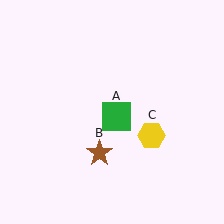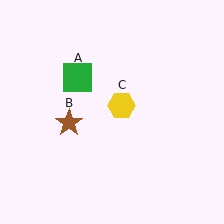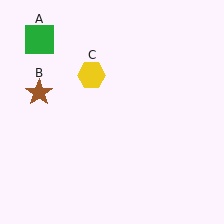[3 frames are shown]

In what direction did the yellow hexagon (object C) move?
The yellow hexagon (object C) moved up and to the left.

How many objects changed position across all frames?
3 objects changed position: green square (object A), brown star (object B), yellow hexagon (object C).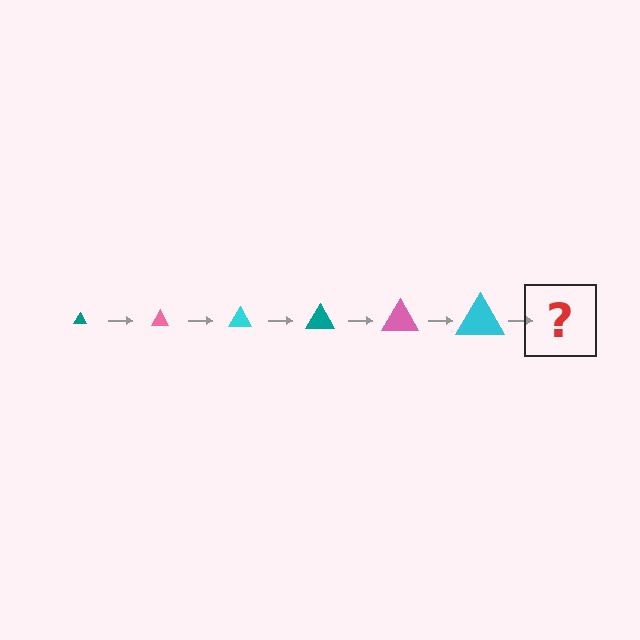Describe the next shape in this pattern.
It should be a teal triangle, larger than the previous one.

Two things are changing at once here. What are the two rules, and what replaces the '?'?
The two rules are that the triangle grows larger each step and the color cycles through teal, pink, and cyan. The '?' should be a teal triangle, larger than the previous one.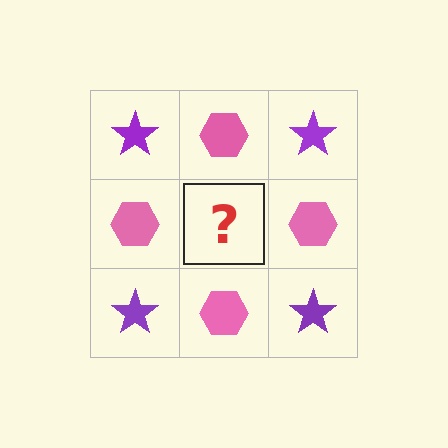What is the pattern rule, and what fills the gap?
The rule is that it alternates purple star and pink hexagon in a checkerboard pattern. The gap should be filled with a purple star.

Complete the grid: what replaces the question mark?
The question mark should be replaced with a purple star.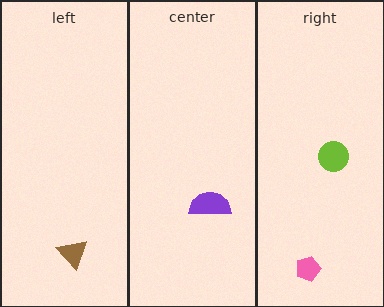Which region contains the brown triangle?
The left region.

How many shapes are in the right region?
2.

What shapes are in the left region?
The brown triangle.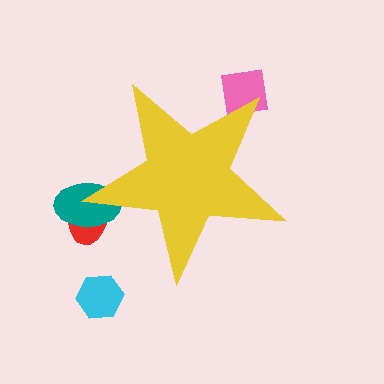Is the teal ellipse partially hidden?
Yes, the teal ellipse is partially hidden behind the yellow star.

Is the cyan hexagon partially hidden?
No, the cyan hexagon is fully visible.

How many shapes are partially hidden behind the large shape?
3 shapes are partially hidden.